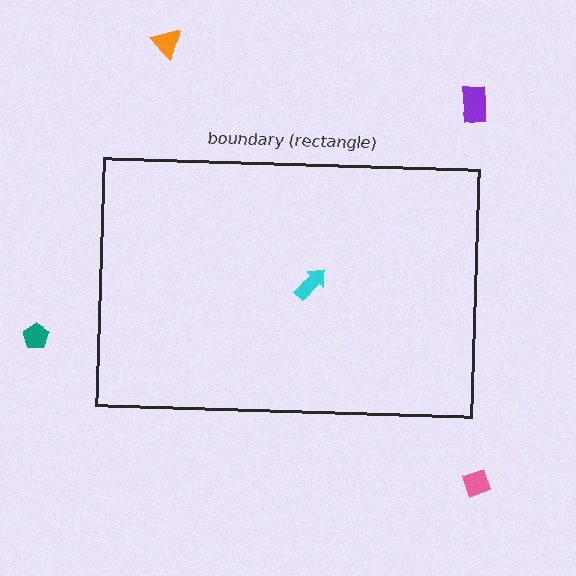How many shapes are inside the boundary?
1 inside, 4 outside.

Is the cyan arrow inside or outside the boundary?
Inside.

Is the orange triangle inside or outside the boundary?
Outside.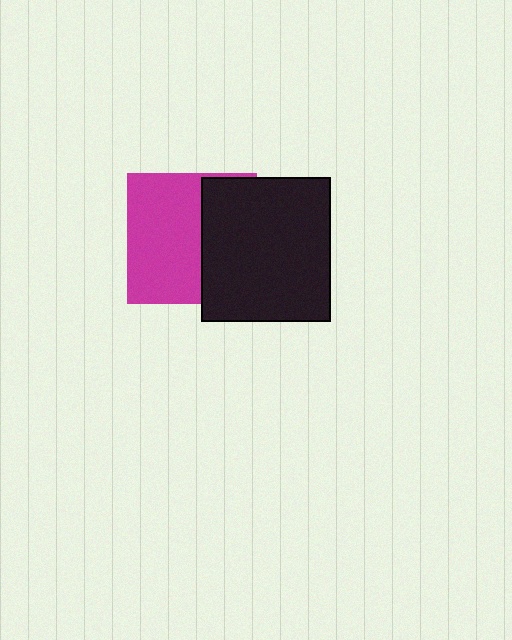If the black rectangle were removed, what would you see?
You would see the complete magenta square.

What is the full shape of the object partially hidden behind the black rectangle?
The partially hidden object is a magenta square.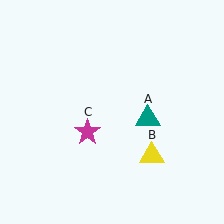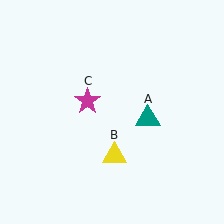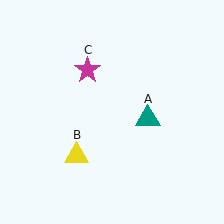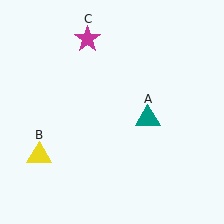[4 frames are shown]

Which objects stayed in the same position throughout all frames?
Teal triangle (object A) remained stationary.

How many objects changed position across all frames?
2 objects changed position: yellow triangle (object B), magenta star (object C).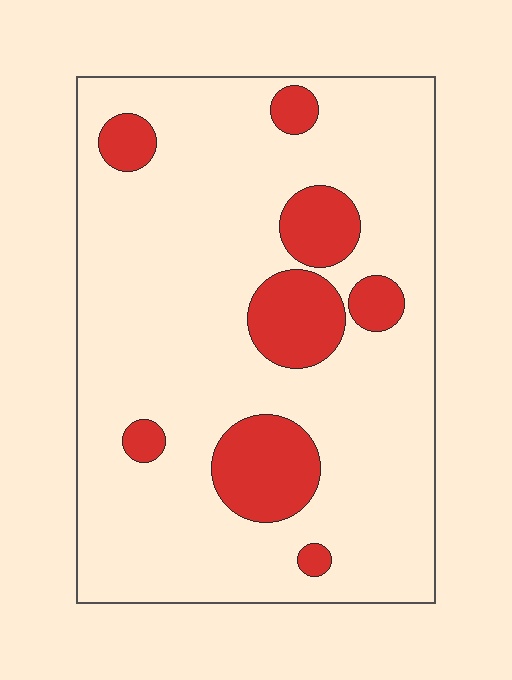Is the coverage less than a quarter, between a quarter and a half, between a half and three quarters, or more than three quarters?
Less than a quarter.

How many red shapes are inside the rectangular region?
8.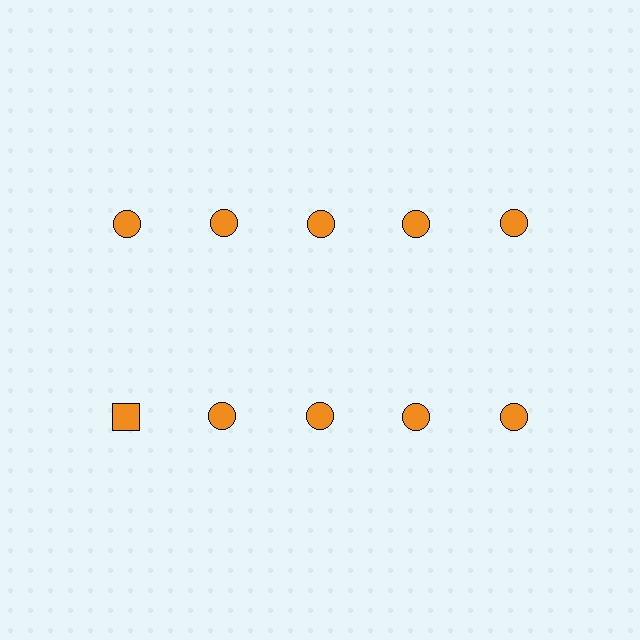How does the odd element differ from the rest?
It has a different shape: square instead of circle.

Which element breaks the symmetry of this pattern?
The orange square in the second row, leftmost column breaks the symmetry. All other shapes are orange circles.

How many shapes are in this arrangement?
There are 10 shapes arranged in a grid pattern.